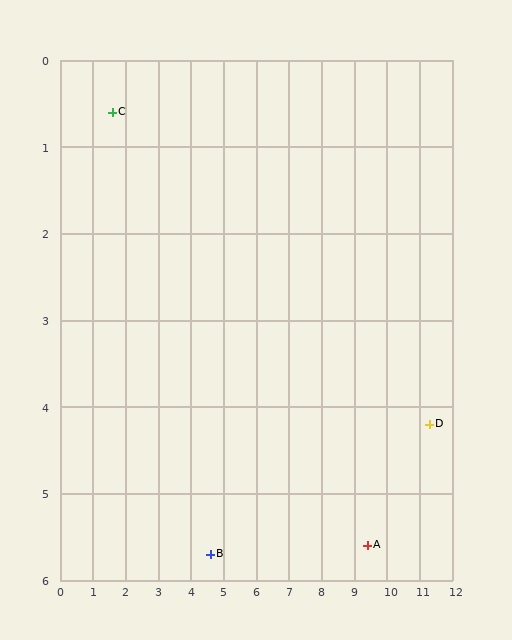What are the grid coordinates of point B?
Point B is at approximately (4.6, 5.7).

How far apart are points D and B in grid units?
Points D and B are about 6.9 grid units apart.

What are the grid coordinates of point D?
Point D is at approximately (11.3, 4.2).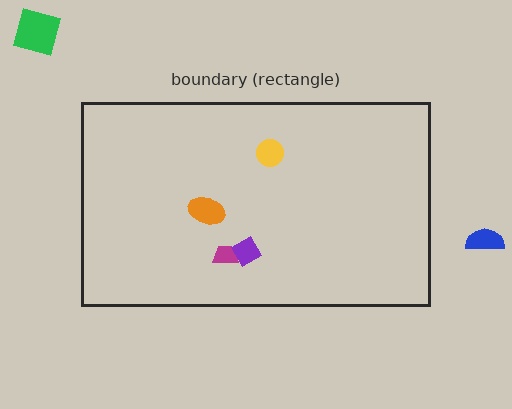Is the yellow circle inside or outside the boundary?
Inside.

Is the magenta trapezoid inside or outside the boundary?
Inside.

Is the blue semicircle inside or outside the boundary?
Outside.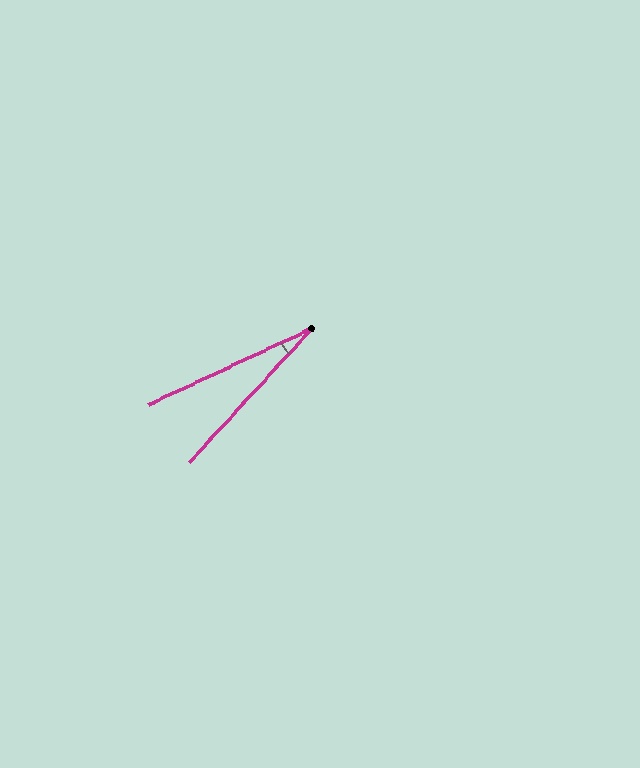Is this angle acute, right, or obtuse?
It is acute.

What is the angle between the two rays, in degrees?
Approximately 23 degrees.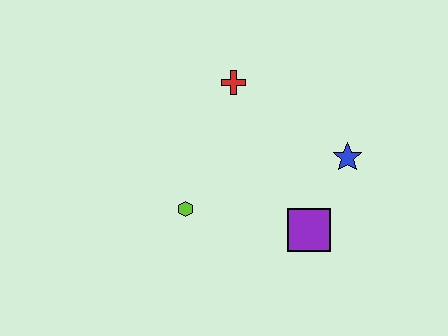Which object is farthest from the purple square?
The red cross is farthest from the purple square.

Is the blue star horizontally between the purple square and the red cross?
No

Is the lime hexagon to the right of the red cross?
No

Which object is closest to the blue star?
The purple square is closest to the blue star.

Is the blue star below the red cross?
Yes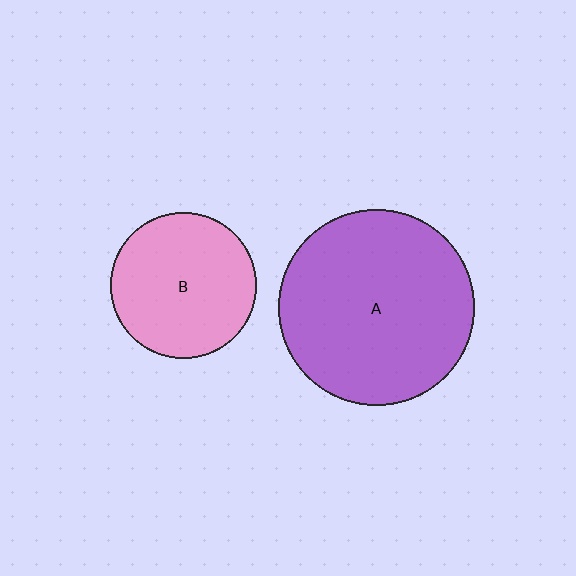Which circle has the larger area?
Circle A (purple).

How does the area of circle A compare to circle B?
Approximately 1.8 times.